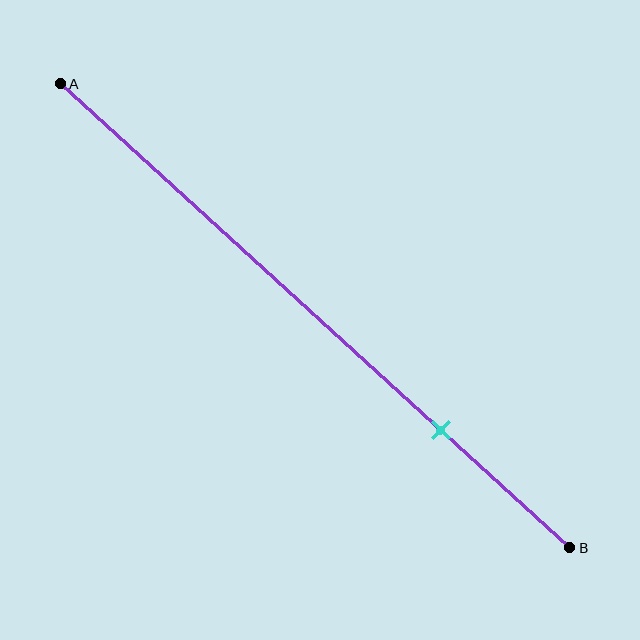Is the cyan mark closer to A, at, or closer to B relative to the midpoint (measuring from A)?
The cyan mark is closer to point B than the midpoint of segment AB.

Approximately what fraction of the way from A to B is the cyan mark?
The cyan mark is approximately 75% of the way from A to B.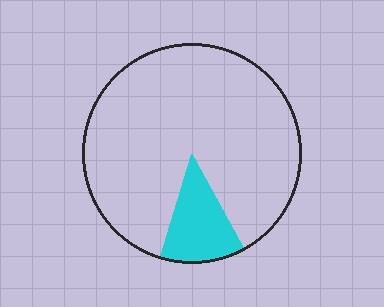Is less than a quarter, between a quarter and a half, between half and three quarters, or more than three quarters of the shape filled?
Less than a quarter.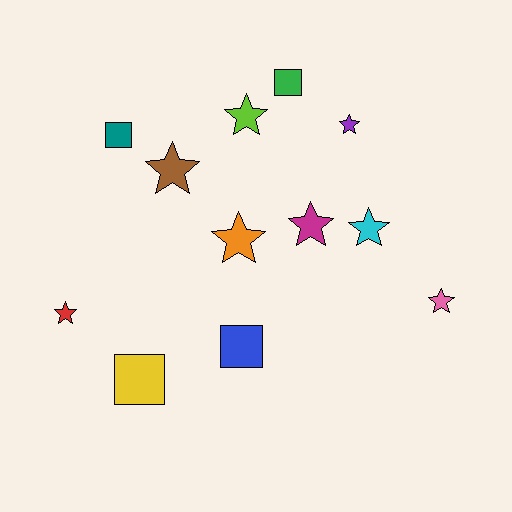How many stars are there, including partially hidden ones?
There are 8 stars.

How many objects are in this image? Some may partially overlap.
There are 12 objects.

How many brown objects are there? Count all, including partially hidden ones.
There is 1 brown object.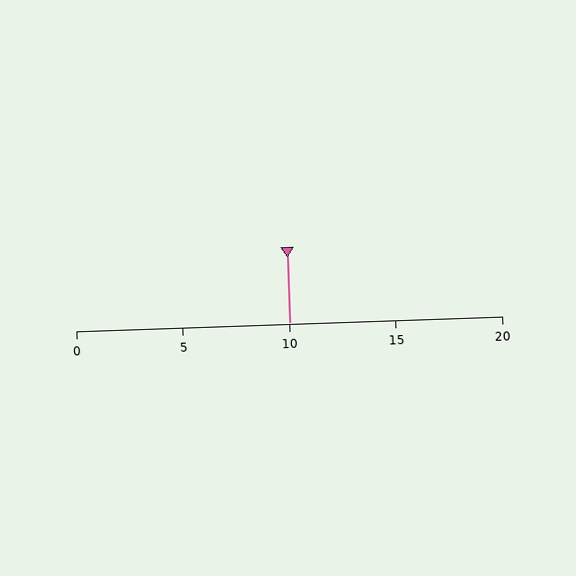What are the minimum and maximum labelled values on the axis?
The axis runs from 0 to 20.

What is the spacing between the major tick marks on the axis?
The major ticks are spaced 5 apart.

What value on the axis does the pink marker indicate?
The marker indicates approximately 10.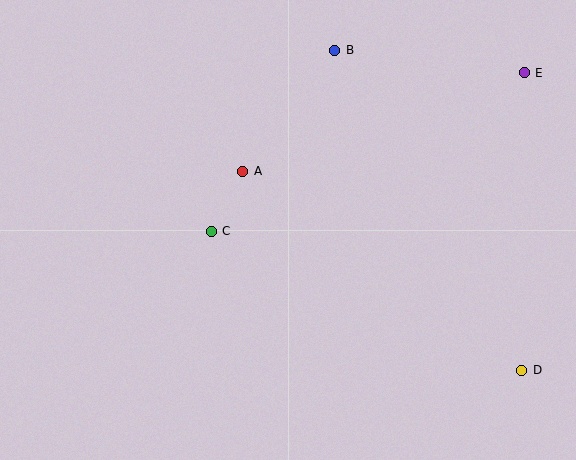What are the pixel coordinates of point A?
Point A is at (243, 171).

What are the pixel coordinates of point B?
Point B is at (335, 50).